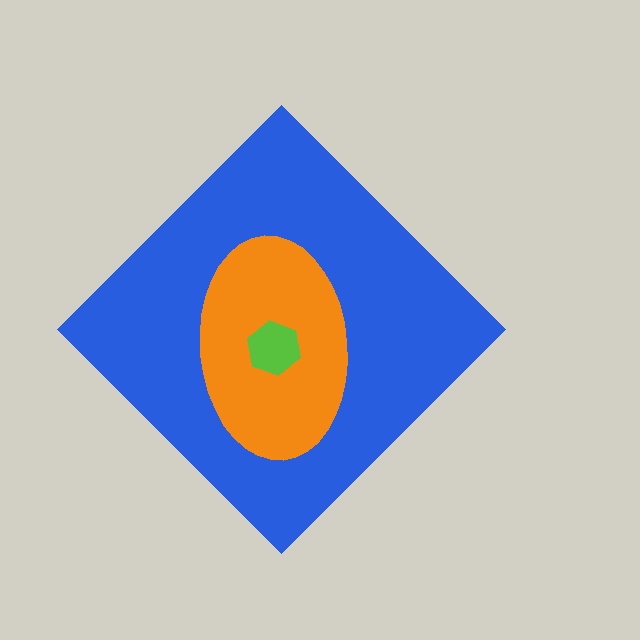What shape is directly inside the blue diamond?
The orange ellipse.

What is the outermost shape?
The blue diamond.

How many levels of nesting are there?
3.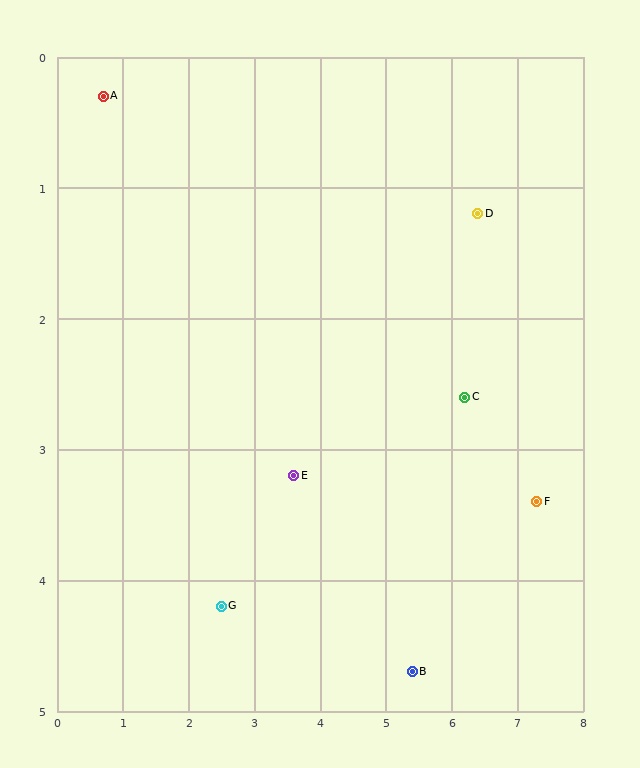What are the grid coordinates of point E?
Point E is at approximately (3.6, 3.2).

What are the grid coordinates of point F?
Point F is at approximately (7.3, 3.4).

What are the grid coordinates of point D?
Point D is at approximately (6.4, 1.2).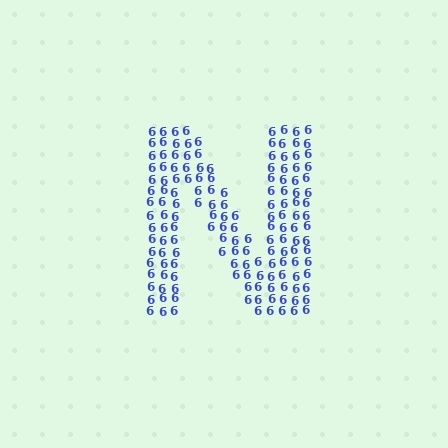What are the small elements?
The small elements are digit 6's.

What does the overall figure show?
The overall figure shows the letter N.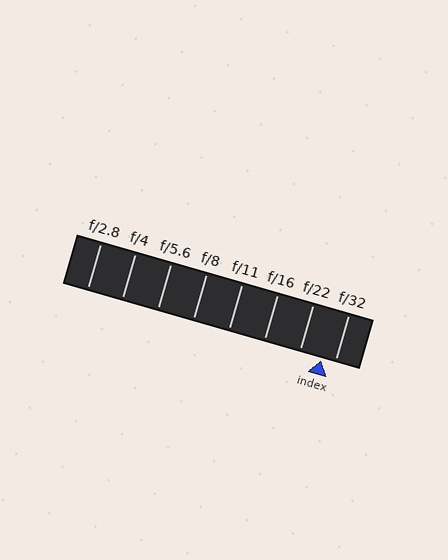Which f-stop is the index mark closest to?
The index mark is closest to f/32.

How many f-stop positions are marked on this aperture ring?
There are 8 f-stop positions marked.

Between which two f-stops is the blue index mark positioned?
The index mark is between f/22 and f/32.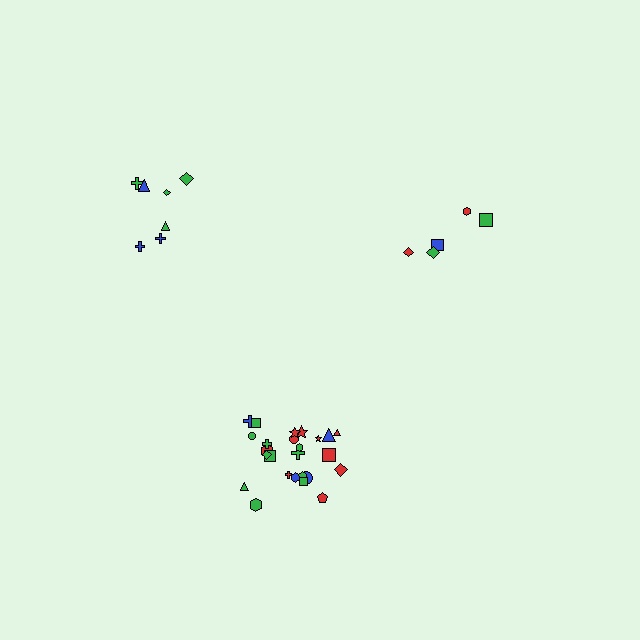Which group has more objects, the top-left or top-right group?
The top-left group.